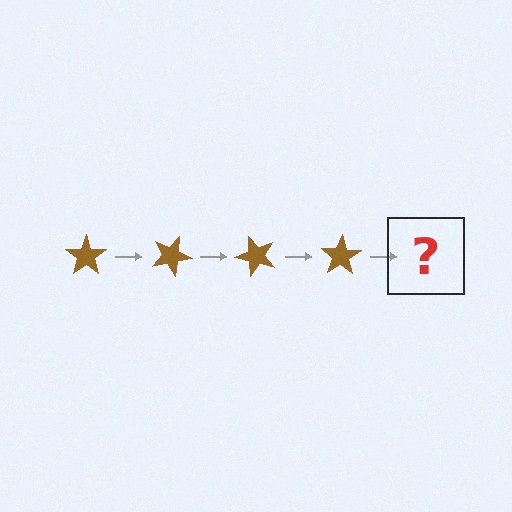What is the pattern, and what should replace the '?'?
The pattern is that the star rotates 25 degrees each step. The '?' should be a brown star rotated 100 degrees.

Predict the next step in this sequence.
The next step is a brown star rotated 100 degrees.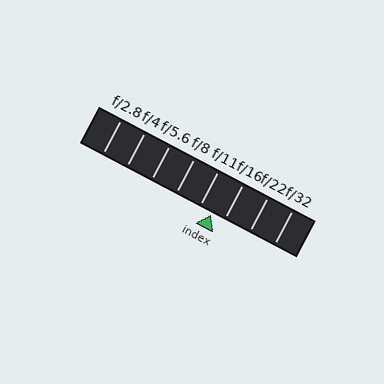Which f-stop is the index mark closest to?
The index mark is closest to f/11.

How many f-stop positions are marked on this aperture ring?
There are 8 f-stop positions marked.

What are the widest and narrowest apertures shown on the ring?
The widest aperture shown is f/2.8 and the narrowest is f/32.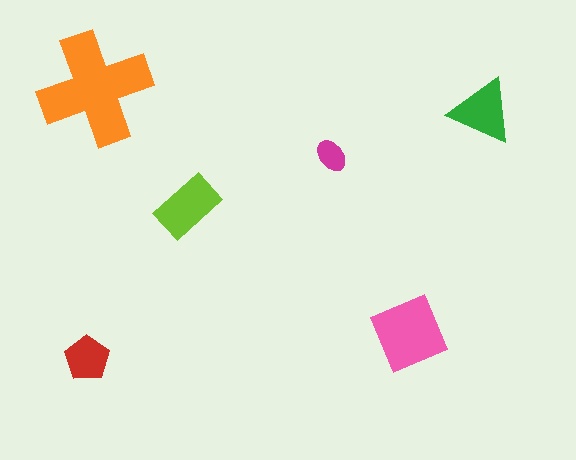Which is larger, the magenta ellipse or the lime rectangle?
The lime rectangle.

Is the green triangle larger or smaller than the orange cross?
Smaller.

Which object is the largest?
The orange cross.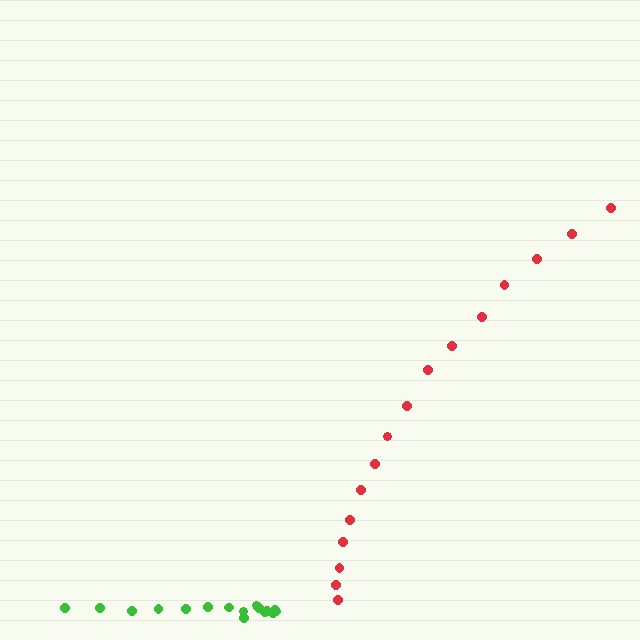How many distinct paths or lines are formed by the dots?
There are 2 distinct paths.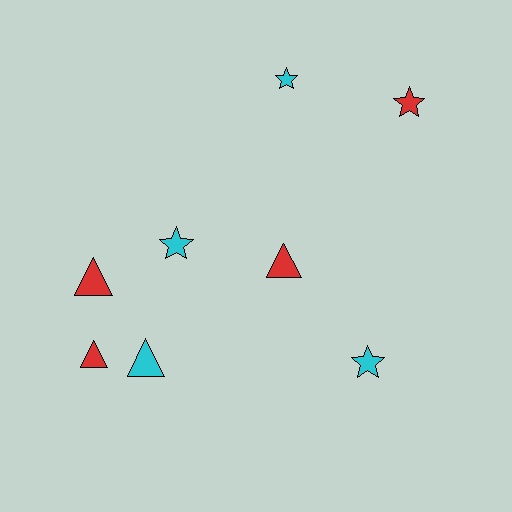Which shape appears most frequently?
Triangle, with 4 objects.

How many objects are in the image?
There are 8 objects.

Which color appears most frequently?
Cyan, with 4 objects.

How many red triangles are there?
There are 3 red triangles.